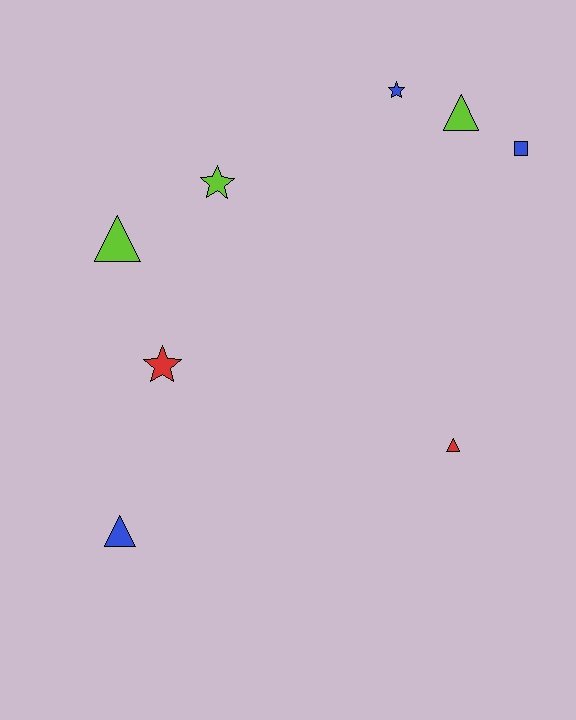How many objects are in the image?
There are 8 objects.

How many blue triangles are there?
There is 1 blue triangle.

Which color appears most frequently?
Lime, with 3 objects.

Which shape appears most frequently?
Triangle, with 4 objects.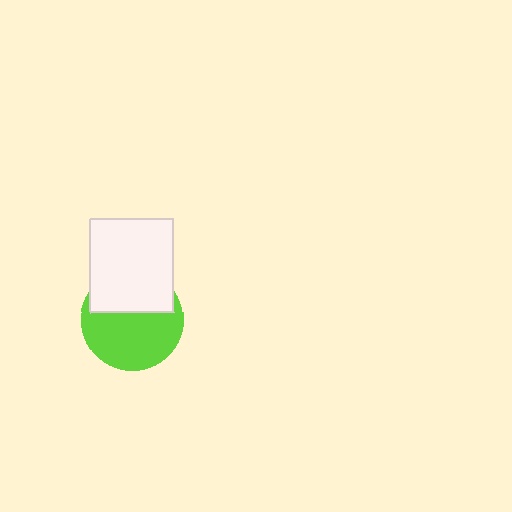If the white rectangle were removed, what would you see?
You would see the complete lime circle.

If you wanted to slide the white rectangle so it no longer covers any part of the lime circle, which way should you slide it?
Slide it up — that is the most direct way to separate the two shapes.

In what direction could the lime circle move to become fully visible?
The lime circle could move down. That would shift it out from behind the white rectangle entirely.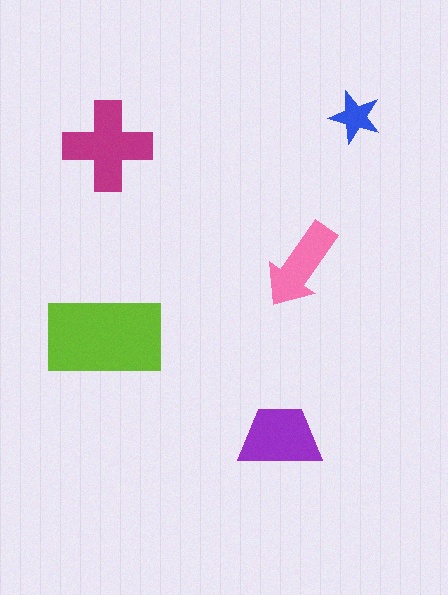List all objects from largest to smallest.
The lime rectangle, the magenta cross, the purple trapezoid, the pink arrow, the blue star.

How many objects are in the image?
There are 5 objects in the image.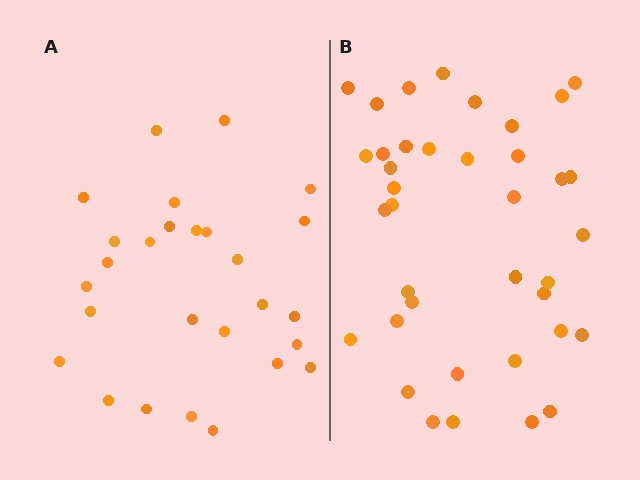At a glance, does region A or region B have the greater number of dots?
Region B (the right region) has more dots.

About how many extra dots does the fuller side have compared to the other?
Region B has roughly 12 or so more dots than region A.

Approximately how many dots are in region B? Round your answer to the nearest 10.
About 40 dots. (The exact count is 38, which rounds to 40.)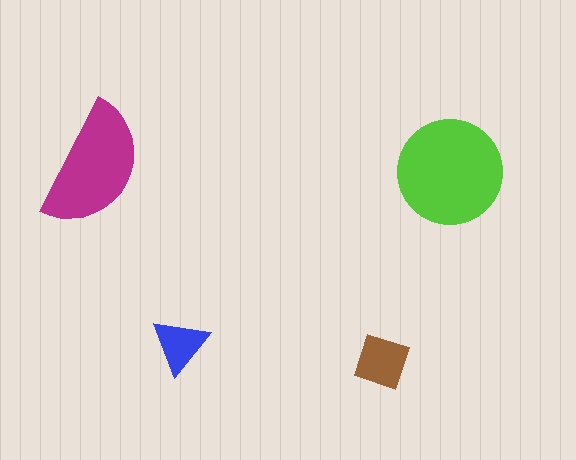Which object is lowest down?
The brown square is bottommost.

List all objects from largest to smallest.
The lime circle, the magenta semicircle, the brown square, the blue triangle.